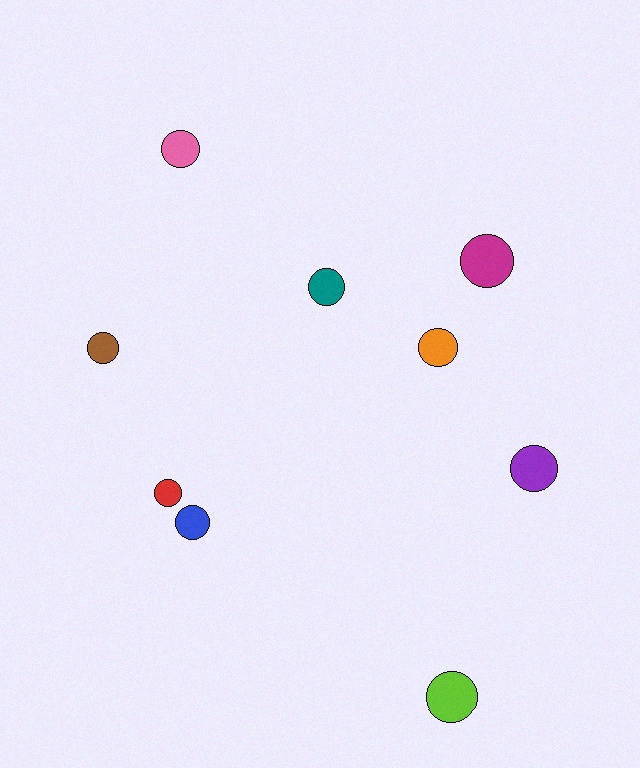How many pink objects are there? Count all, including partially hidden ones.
There is 1 pink object.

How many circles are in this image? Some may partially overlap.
There are 9 circles.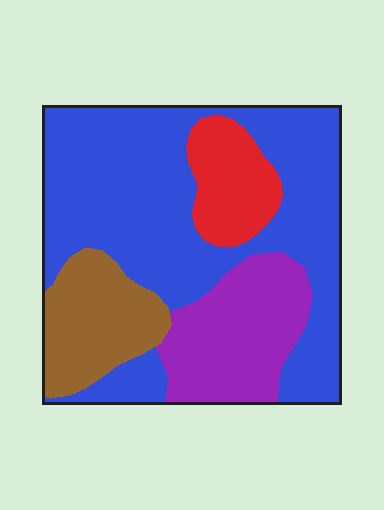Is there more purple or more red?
Purple.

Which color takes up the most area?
Blue, at roughly 55%.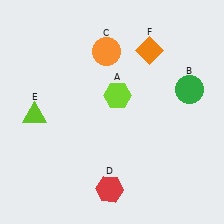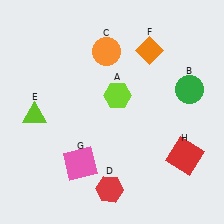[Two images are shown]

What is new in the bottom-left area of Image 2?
A pink square (G) was added in the bottom-left area of Image 2.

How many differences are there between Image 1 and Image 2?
There are 2 differences between the two images.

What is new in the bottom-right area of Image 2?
A red square (H) was added in the bottom-right area of Image 2.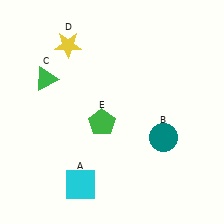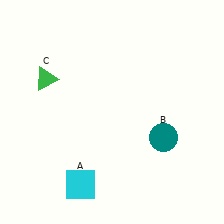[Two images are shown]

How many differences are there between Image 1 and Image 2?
There are 2 differences between the two images.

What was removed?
The green pentagon (E), the yellow star (D) were removed in Image 2.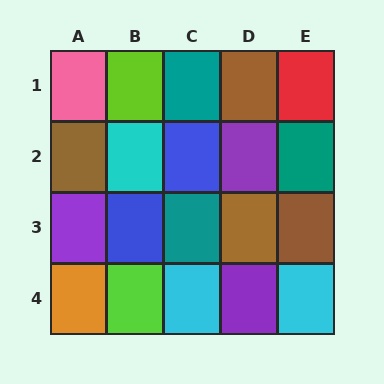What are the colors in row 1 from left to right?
Pink, lime, teal, brown, red.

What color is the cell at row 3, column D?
Brown.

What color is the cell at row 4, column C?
Cyan.